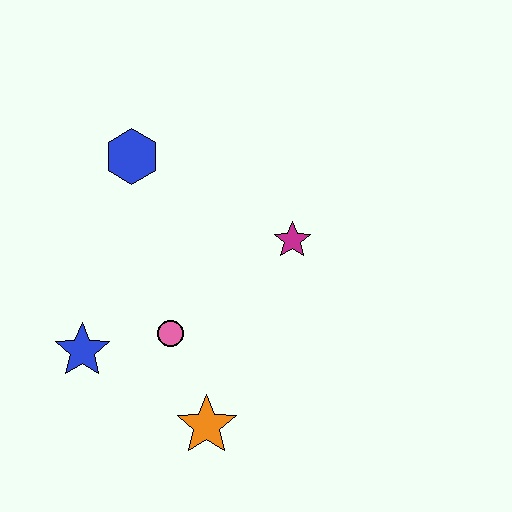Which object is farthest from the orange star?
The blue hexagon is farthest from the orange star.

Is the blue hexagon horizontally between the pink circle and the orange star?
No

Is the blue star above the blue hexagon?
No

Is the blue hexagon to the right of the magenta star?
No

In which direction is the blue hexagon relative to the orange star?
The blue hexagon is above the orange star.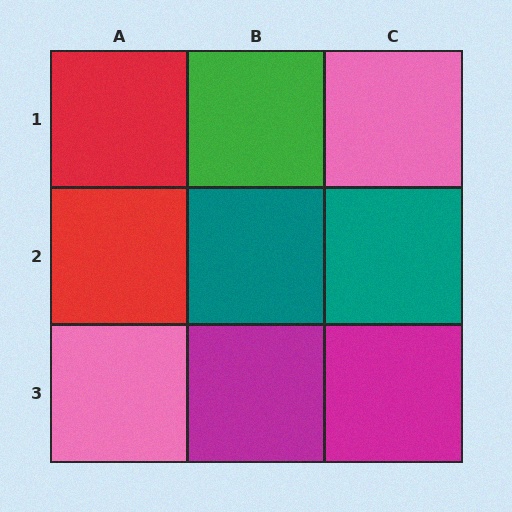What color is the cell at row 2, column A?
Red.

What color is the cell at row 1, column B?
Green.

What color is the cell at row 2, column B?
Teal.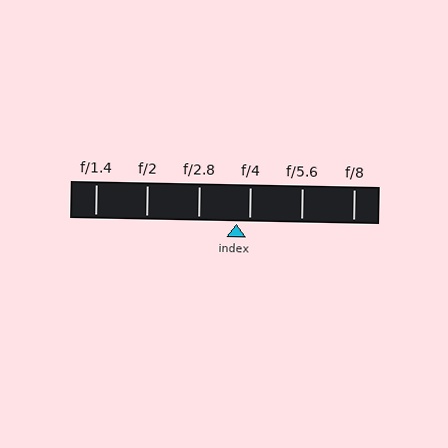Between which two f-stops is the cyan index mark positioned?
The index mark is between f/2.8 and f/4.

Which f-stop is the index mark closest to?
The index mark is closest to f/4.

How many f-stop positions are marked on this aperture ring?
There are 6 f-stop positions marked.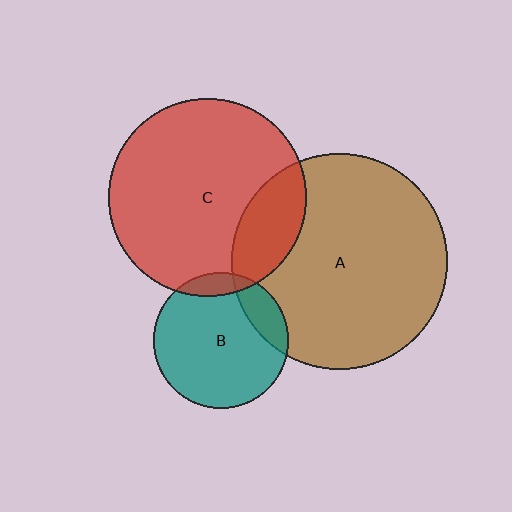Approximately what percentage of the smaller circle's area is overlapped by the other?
Approximately 15%.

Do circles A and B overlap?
Yes.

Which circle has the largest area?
Circle A (brown).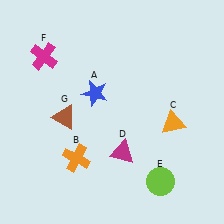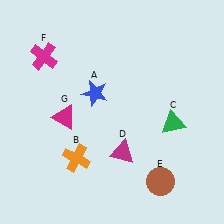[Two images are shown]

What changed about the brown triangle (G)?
In Image 1, G is brown. In Image 2, it changed to magenta.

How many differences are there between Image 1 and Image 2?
There are 3 differences between the two images.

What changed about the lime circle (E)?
In Image 1, E is lime. In Image 2, it changed to brown.